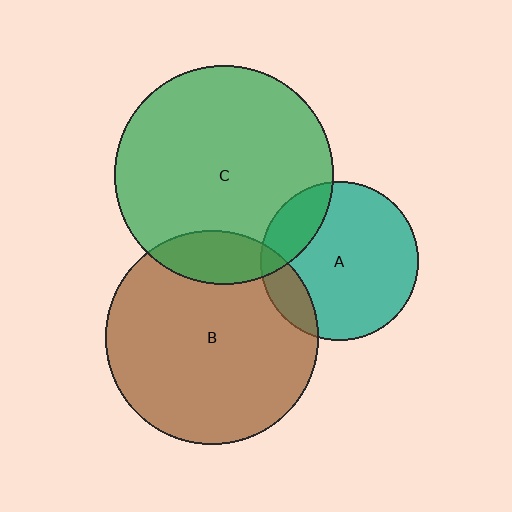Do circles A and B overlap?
Yes.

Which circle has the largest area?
Circle C (green).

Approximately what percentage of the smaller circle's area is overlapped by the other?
Approximately 15%.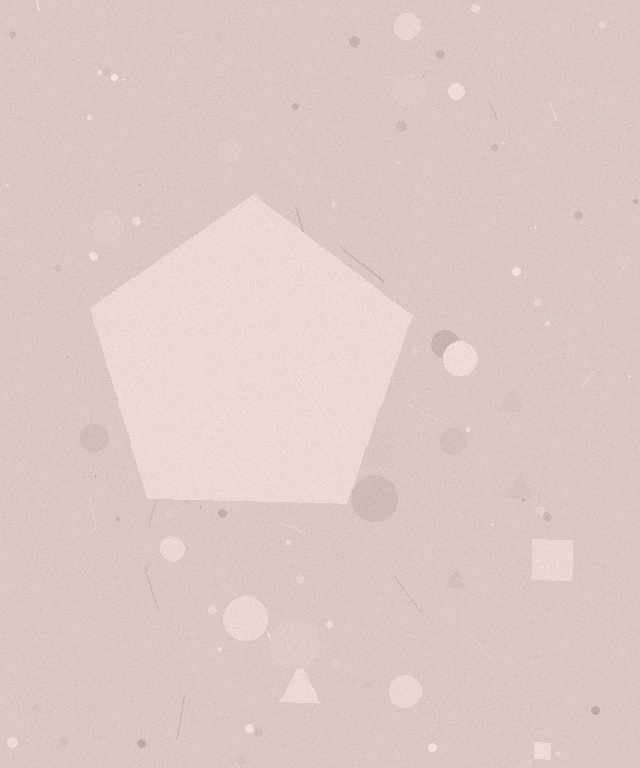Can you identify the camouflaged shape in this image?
The camouflaged shape is a pentagon.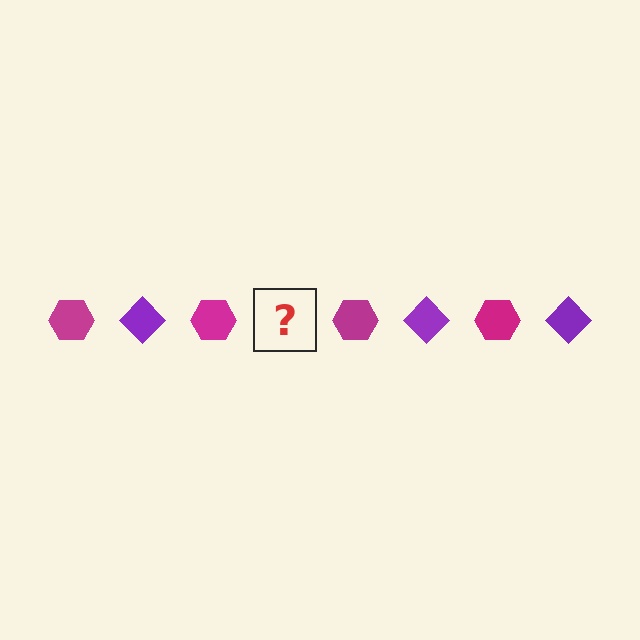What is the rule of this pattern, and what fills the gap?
The rule is that the pattern alternates between magenta hexagon and purple diamond. The gap should be filled with a purple diamond.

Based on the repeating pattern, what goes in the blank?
The blank should be a purple diamond.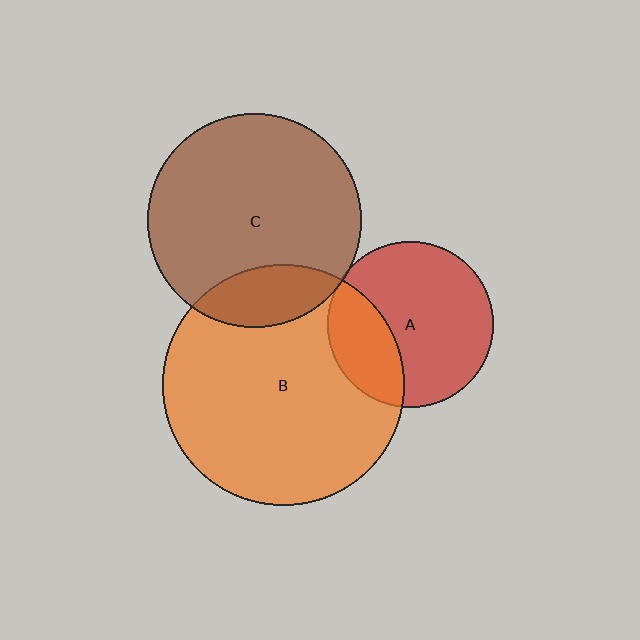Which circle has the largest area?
Circle B (orange).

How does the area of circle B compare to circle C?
Approximately 1.3 times.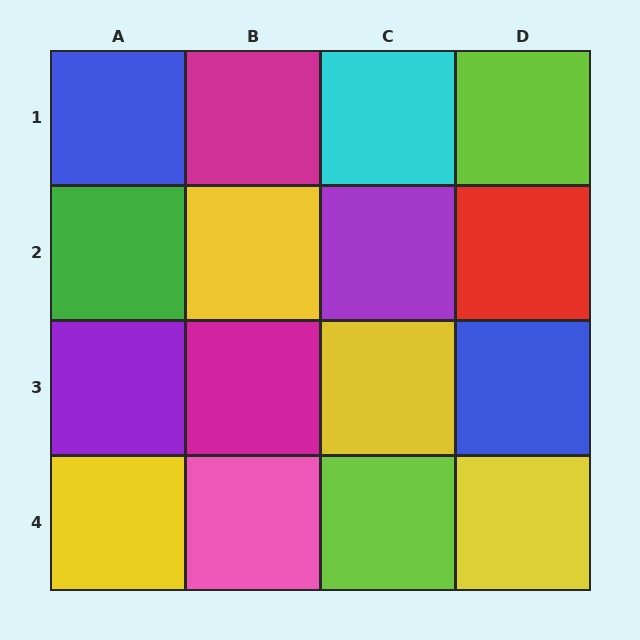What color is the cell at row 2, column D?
Red.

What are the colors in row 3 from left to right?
Purple, magenta, yellow, blue.